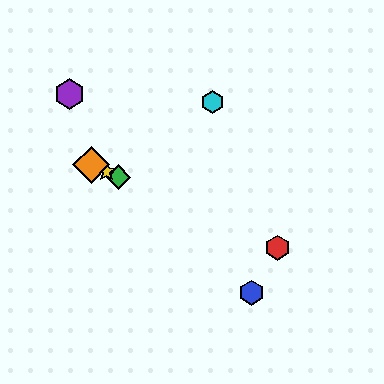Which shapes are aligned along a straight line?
The red hexagon, the green diamond, the yellow star, the orange diamond are aligned along a straight line.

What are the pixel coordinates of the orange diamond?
The orange diamond is at (91, 165).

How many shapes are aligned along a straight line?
4 shapes (the red hexagon, the green diamond, the yellow star, the orange diamond) are aligned along a straight line.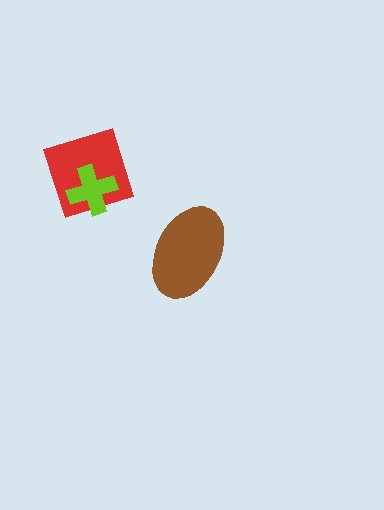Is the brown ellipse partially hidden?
No, no other shape covers it.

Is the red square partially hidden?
Yes, it is partially covered by another shape.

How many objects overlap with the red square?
1 object overlaps with the red square.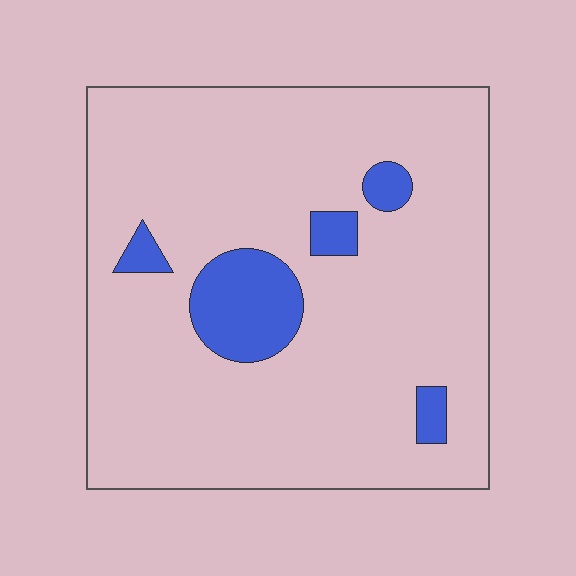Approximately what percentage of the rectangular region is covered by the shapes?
Approximately 10%.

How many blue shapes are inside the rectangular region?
5.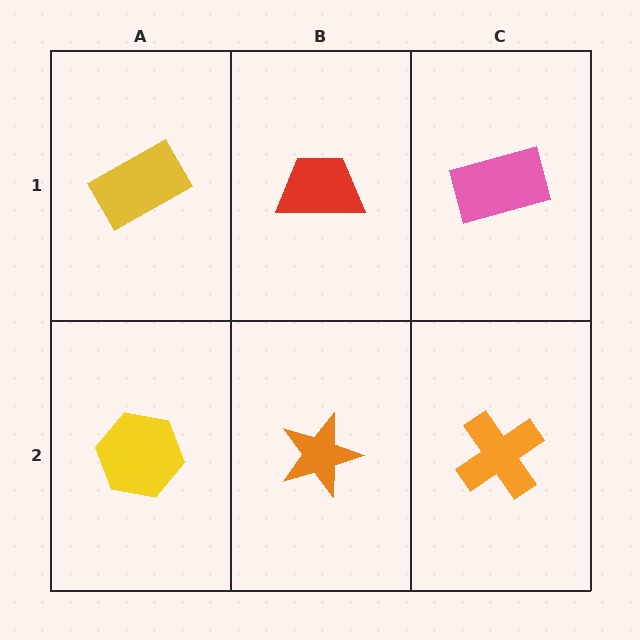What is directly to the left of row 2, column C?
An orange star.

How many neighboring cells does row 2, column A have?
2.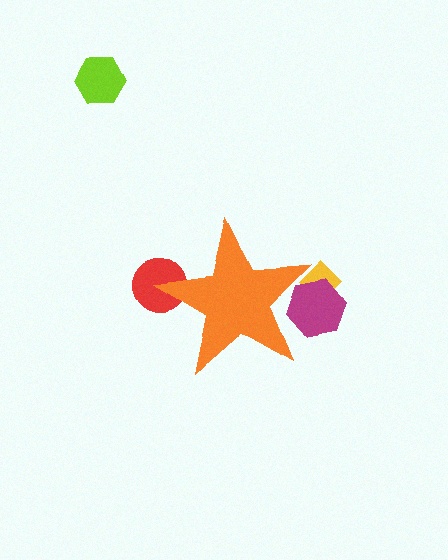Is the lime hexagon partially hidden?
No, the lime hexagon is fully visible.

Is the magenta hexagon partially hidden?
Yes, the magenta hexagon is partially hidden behind the orange star.